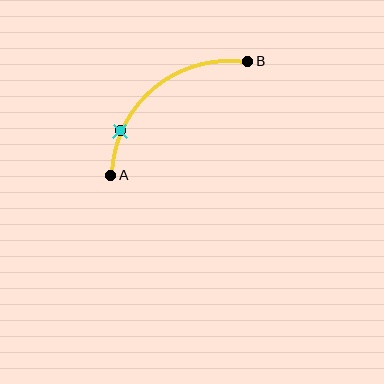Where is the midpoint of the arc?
The arc midpoint is the point on the curve farthest from the straight line joining A and B. It sits above and to the left of that line.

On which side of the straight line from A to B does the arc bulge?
The arc bulges above and to the left of the straight line connecting A and B.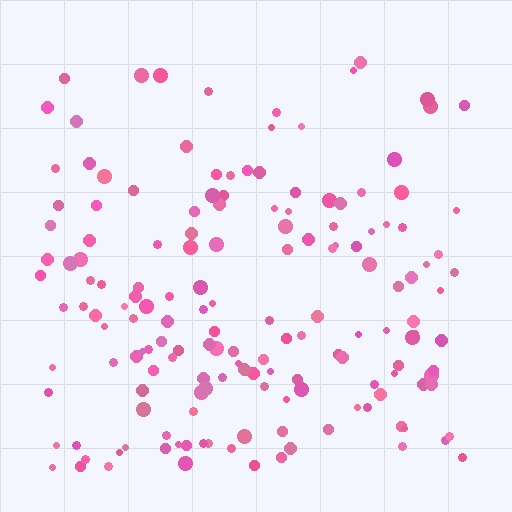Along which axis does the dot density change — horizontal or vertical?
Vertical.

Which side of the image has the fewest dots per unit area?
The top.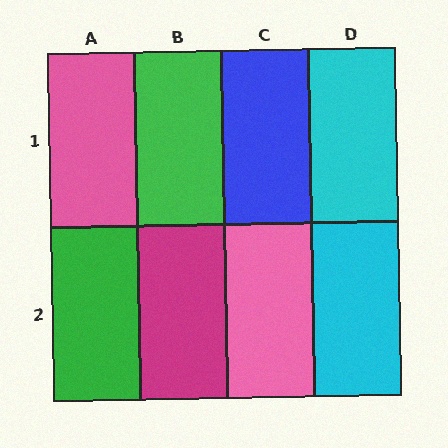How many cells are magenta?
1 cell is magenta.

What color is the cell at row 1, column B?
Green.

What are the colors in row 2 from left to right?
Green, magenta, pink, cyan.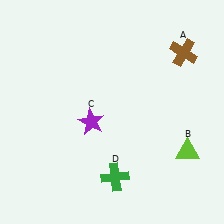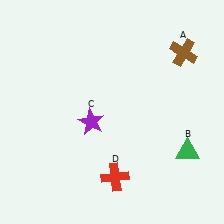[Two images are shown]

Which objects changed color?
B changed from lime to green. D changed from green to red.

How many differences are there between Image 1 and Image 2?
There are 2 differences between the two images.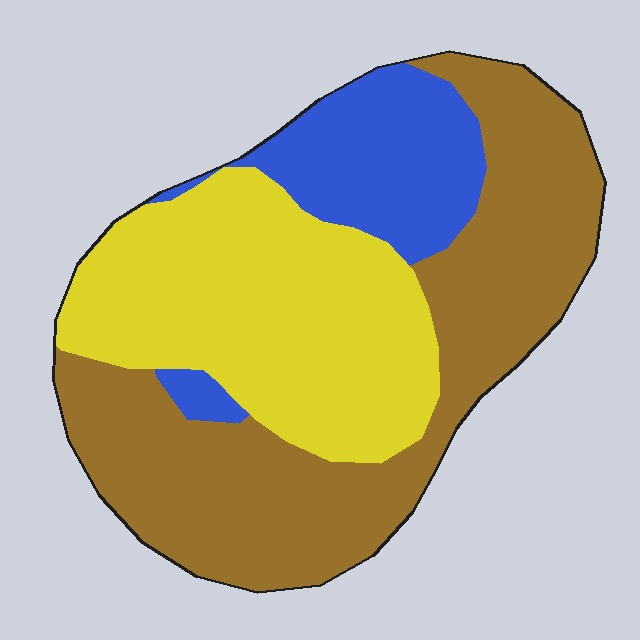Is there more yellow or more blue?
Yellow.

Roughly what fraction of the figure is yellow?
Yellow takes up about three eighths (3/8) of the figure.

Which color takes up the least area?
Blue, at roughly 15%.